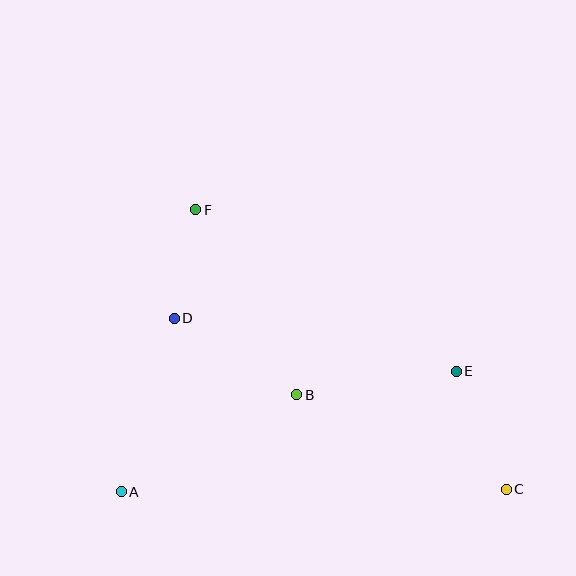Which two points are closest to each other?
Points D and F are closest to each other.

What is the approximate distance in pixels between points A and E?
The distance between A and E is approximately 356 pixels.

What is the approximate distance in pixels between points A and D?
The distance between A and D is approximately 181 pixels.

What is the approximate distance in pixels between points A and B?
The distance between A and B is approximately 201 pixels.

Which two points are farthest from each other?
Points C and F are farthest from each other.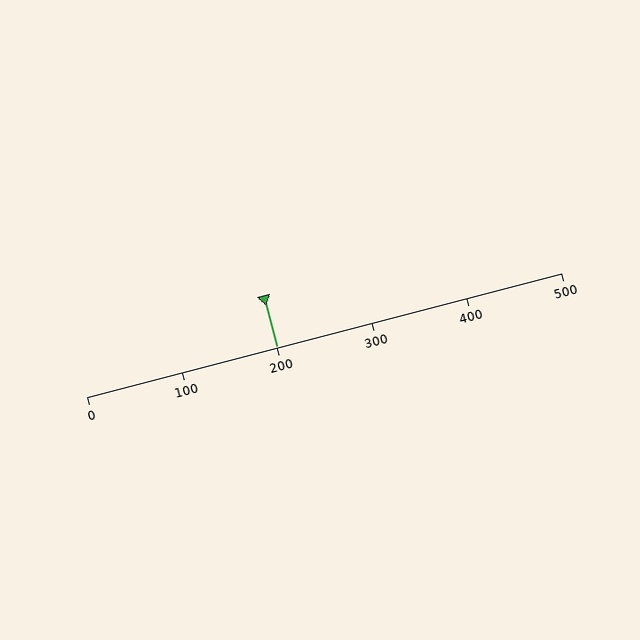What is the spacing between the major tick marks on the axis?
The major ticks are spaced 100 apart.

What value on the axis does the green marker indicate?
The marker indicates approximately 200.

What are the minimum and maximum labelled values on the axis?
The axis runs from 0 to 500.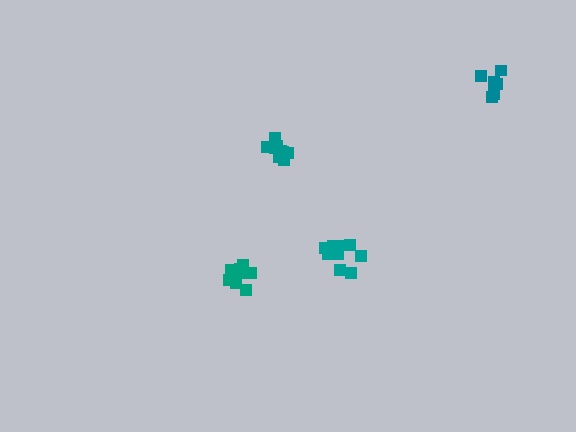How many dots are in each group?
Group 1: 10 dots, Group 2: 6 dots, Group 3: 11 dots, Group 4: 9 dots (36 total).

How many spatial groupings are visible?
There are 4 spatial groupings.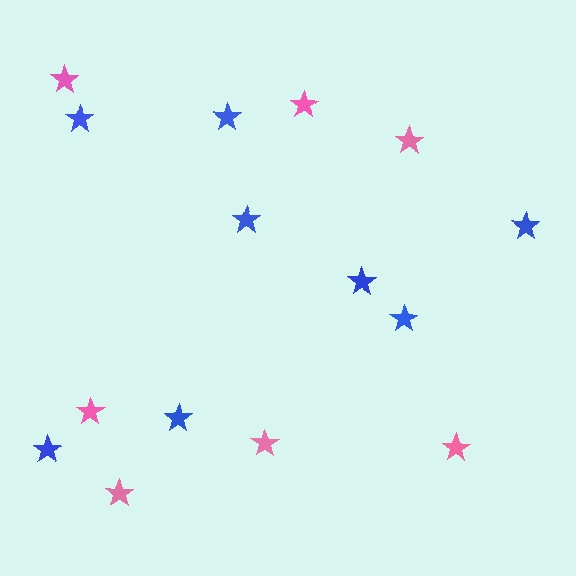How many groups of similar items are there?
There are 2 groups: one group of pink stars (7) and one group of blue stars (8).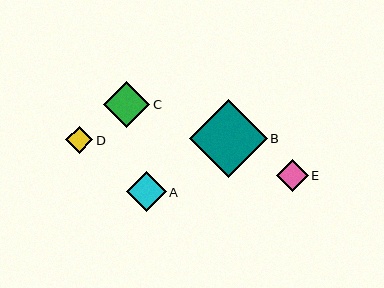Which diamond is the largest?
Diamond B is the largest with a size of approximately 78 pixels.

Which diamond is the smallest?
Diamond D is the smallest with a size of approximately 27 pixels.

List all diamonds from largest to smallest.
From largest to smallest: B, C, A, E, D.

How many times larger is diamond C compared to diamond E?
Diamond C is approximately 1.4 times the size of diamond E.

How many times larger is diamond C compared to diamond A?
Diamond C is approximately 1.2 times the size of diamond A.